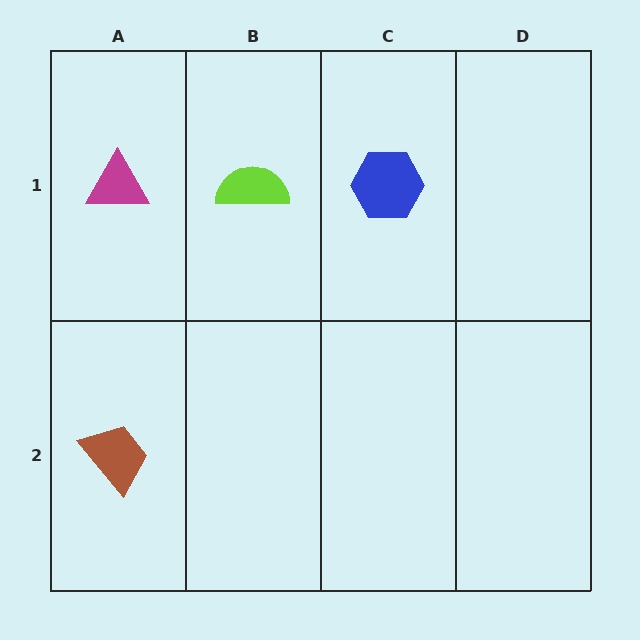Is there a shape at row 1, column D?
No, that cell is empty.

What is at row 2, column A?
A brown trapezoid.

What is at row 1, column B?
A lime semicircle.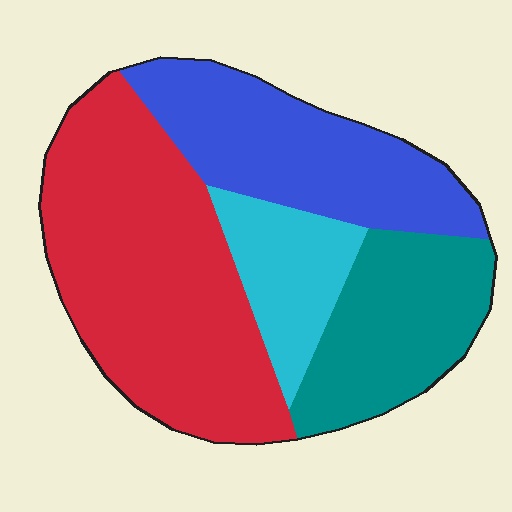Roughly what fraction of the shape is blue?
Blue takes up between a sixth and a third of the shape.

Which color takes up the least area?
Cyan, at roughly 15%.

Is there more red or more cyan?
Red.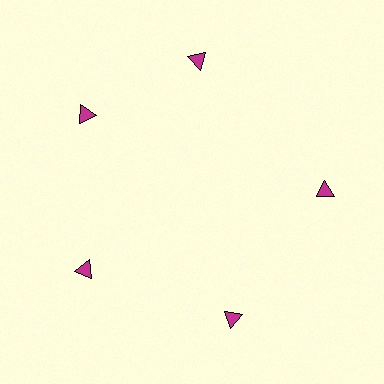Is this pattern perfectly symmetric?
No. The 5 magenta triangles are arranged in a ring, but one element near the 1 o'clock position is rotated out of alignment along the ring, breaking the 5-fold rotational symmetry.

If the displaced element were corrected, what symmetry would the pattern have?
It would have 5-fold rotational symmetry — the pattern would map onto itself every 72 degrees.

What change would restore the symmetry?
The symmetry would be restored by rotating it back into even spacing with its neighbors so that all 5 triangles sit at equal angles and equal distance from the center.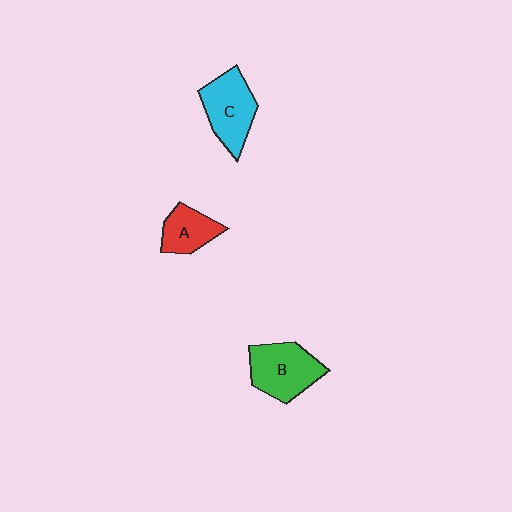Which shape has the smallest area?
Shape A (red).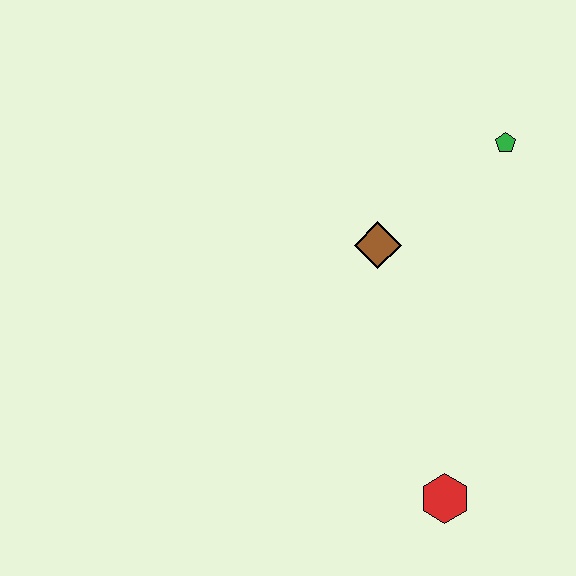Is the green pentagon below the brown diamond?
No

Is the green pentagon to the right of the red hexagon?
Yes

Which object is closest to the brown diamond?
The green pentagon is closest to the brown diamond.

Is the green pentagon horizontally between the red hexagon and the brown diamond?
No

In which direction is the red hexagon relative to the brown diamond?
The red hexagon is below the brown diamond.